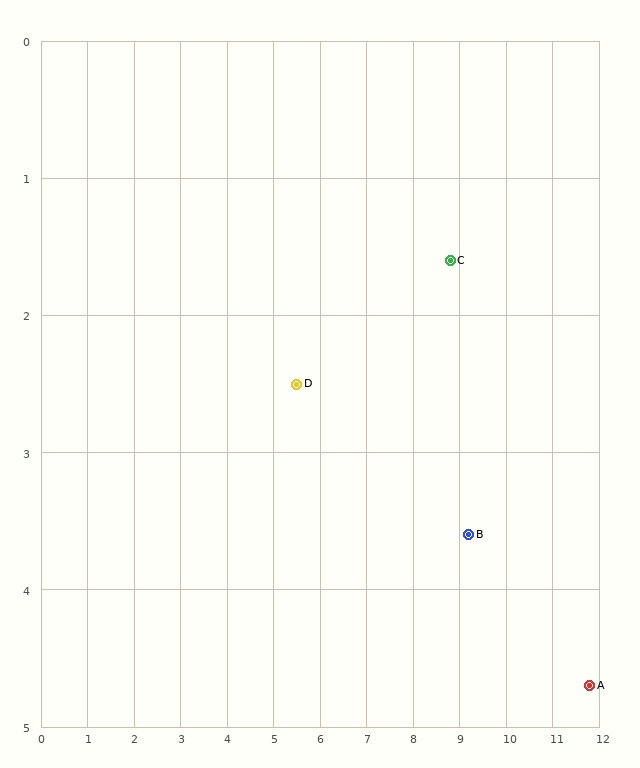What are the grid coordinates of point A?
Point A is at approximately (11.8, 4.7).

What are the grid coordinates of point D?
Point D is at approximately (5.5, 2.5).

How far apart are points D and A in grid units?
Points D and A are about 6.7 grid units apart.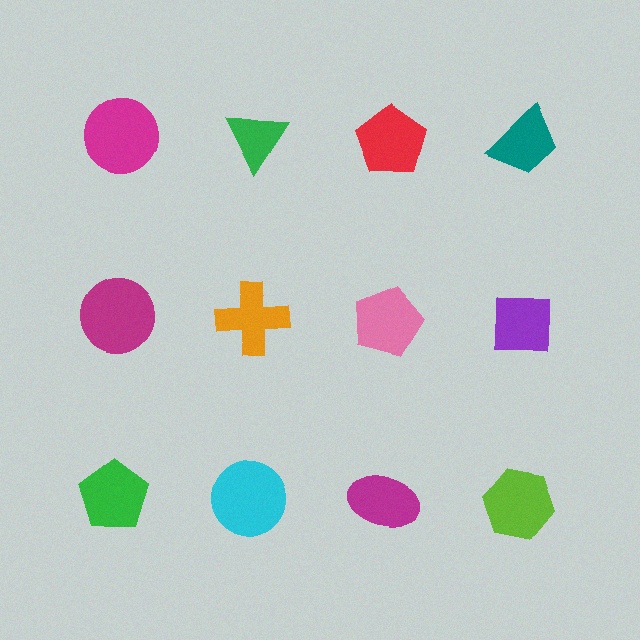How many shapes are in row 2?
4 shapes.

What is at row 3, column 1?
A green pentagon.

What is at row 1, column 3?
A red pentagon.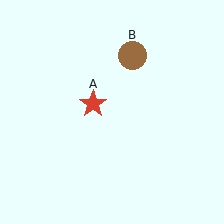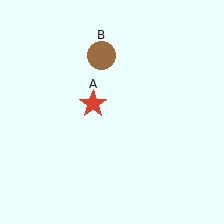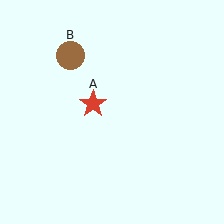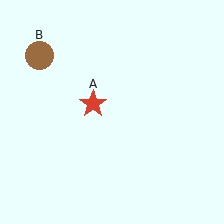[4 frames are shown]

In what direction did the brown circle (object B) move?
The brown circle (object B) moved left.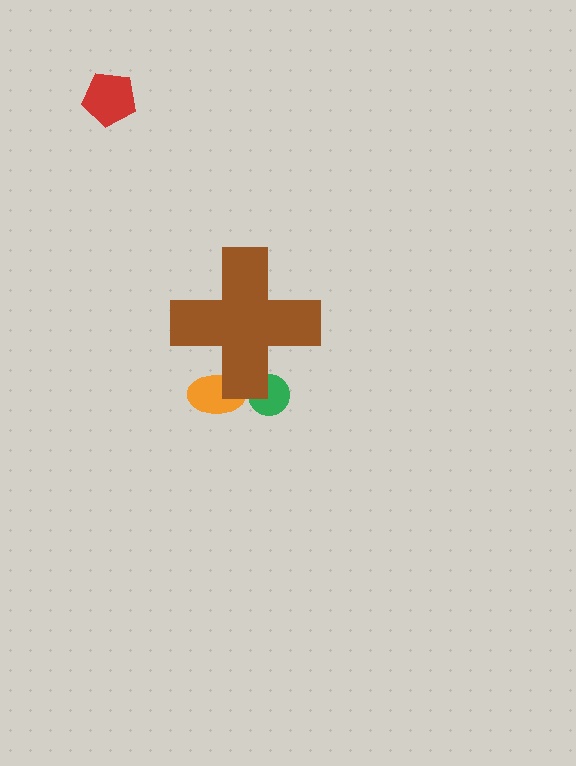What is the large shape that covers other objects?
A brown cross.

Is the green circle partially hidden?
Yes, the green circle is partially hidden behind the brown cross.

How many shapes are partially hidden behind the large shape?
2 shapes are partially hidden.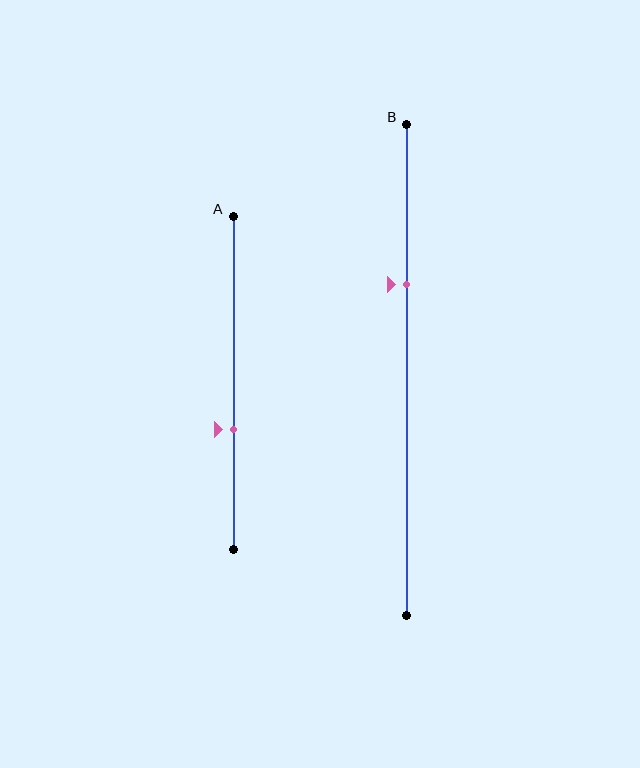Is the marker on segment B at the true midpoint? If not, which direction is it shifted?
No, the marker on segment B is shifted upward by about 17% of the segment length.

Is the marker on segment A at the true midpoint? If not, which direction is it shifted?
No, the marker on segment A is shifted downward by about 14% of the segment length.